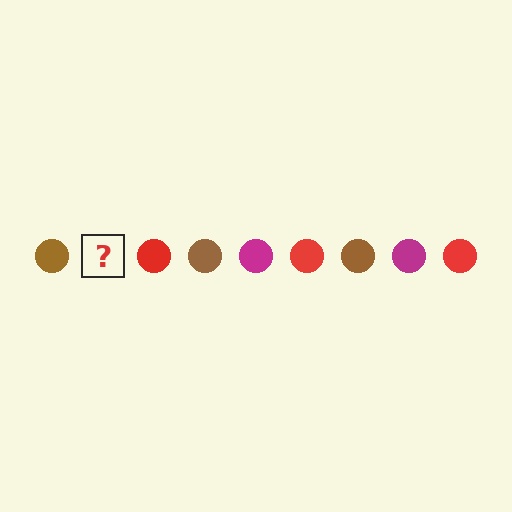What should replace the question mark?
The question mark should be replaced with a magenta circle.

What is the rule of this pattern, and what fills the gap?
The rule is that the pattern cycles through brown, magenta, red circles. The gap should be filled with a magenta circle.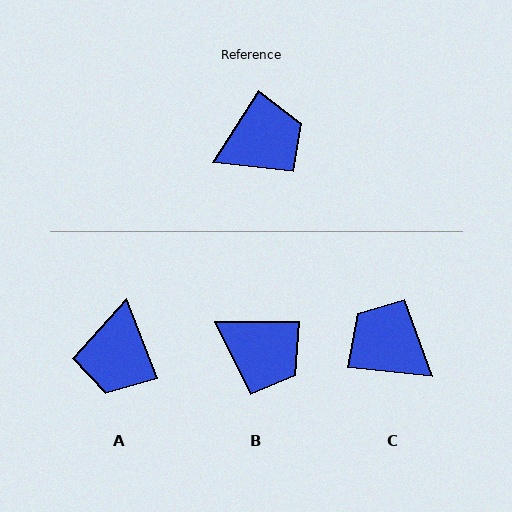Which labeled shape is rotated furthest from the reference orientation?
A, about 126 degrees away.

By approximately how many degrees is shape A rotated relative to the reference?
Approximately 126 degrees clockwise.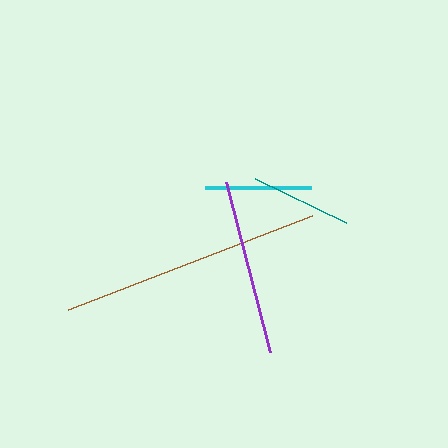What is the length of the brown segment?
The brown segment is approximately 262 pixels long.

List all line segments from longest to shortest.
From longest to shortest: brown, purple, cyan, teal.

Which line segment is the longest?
The brown line is the longest at approximately 262 pixels.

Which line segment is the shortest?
The teal line is the shortest at approximately 100 pixels.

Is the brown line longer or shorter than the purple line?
The brown line is longer than the purple line.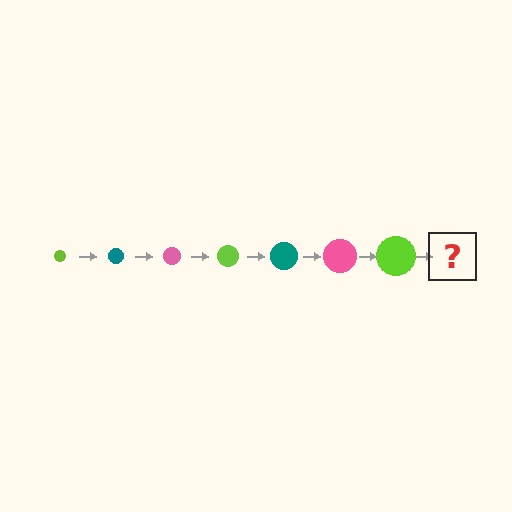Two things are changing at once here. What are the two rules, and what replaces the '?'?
The two rules are that the circle grows larger each step and the color cycles through lime, teal, and pink. The '?' should be a teal circle, larger than the previous one.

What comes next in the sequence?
The next element should be a teal circle, larger than the previous one.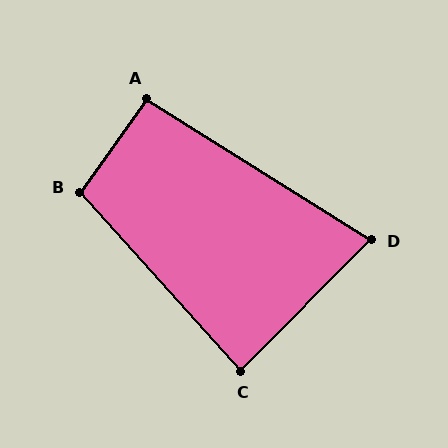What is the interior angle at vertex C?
Approximately 87 degrees (approximately right).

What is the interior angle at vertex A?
Approximately 93 degrees (approximately right).